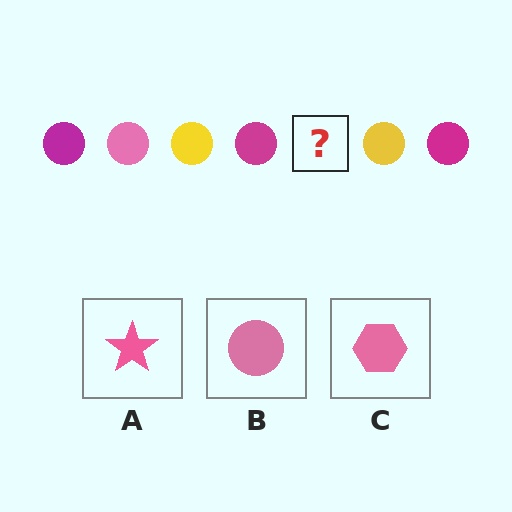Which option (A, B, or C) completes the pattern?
B.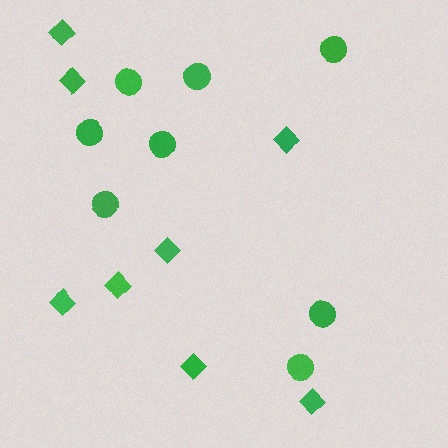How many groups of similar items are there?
There are 2 groups: one group of diamonds (8) and one group of circles (8).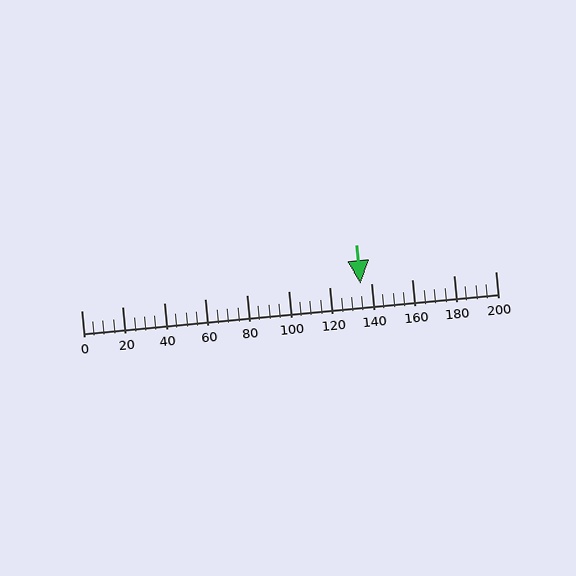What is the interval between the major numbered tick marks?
The major tick marks are spaced 20 units apart.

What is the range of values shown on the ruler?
The ruler shows values from 0 to 200.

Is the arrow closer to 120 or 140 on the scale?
The arrow is closer to 140.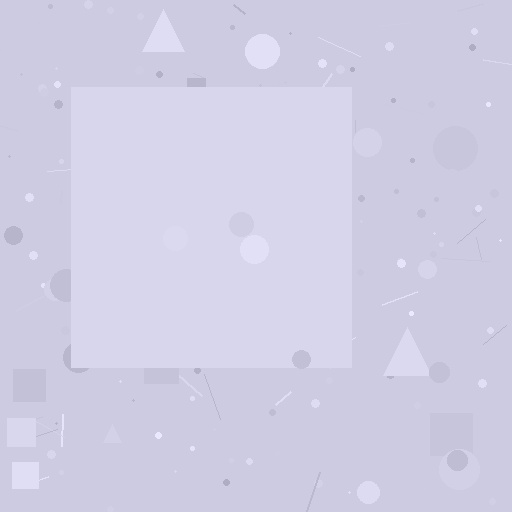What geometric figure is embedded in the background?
A square is embedded in the background.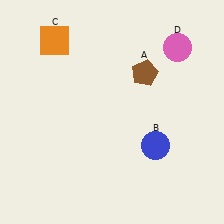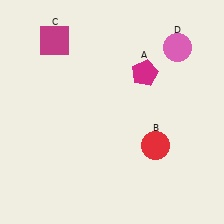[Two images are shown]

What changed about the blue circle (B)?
In Image 1, B is blue. In Image 2, it changed to red.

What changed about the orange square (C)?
In Image 1, C is orange. In Image 2, it changed to magenta.